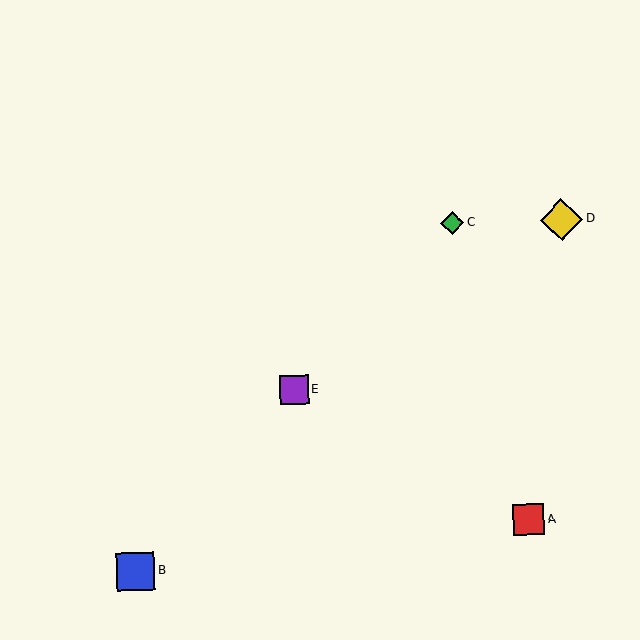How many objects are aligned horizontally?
2 objects (C, D) are aligned horizontally.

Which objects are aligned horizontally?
Objects C, D are aligned horizontally.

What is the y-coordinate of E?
Object E is at y≈390.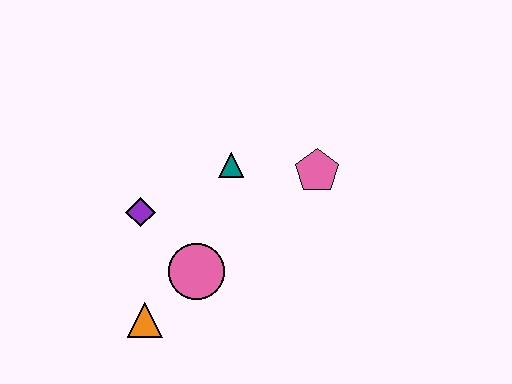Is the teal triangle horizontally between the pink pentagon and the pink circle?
Yes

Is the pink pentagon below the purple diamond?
No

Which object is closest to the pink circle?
The orange triangle is closest to the pink circle.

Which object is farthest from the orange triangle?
The pink pentagon is farthest from the orange triangle.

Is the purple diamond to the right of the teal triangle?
No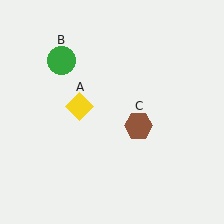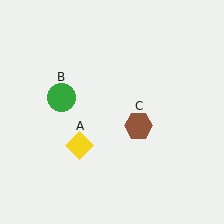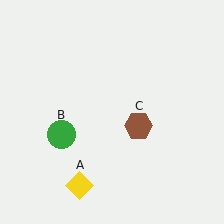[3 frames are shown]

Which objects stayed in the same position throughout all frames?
Brown hexagon (object C) remained stationary.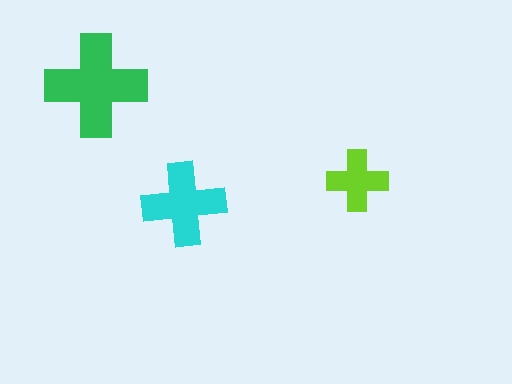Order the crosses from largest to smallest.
the green one, the cyan one, the lime one.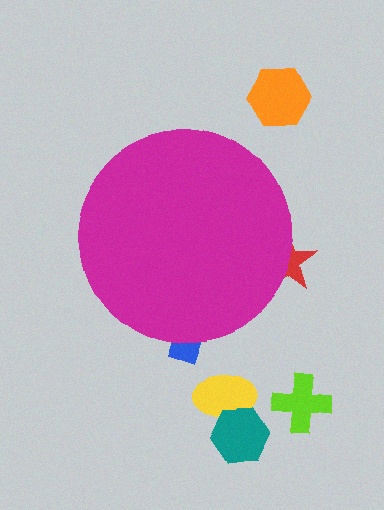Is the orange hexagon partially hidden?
No, the orange hexagon is fully visible.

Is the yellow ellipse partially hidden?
No, the yellow ellipse is fully visible.